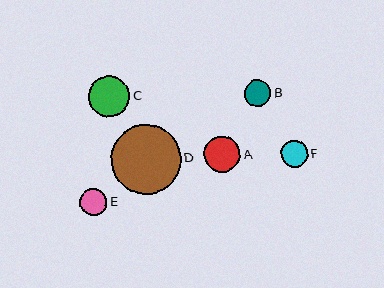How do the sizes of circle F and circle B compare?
Circle F and circle B are approximately the same size.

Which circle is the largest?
Circle D is the largest with a size of approximately 70 pixels.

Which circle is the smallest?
Circle B is the smallest with a size of approximately 27 pixels.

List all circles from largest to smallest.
From largest to smallest: D, C, A, E, F, B.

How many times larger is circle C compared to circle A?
Circle C is approximately 1.1 times the size of circle A.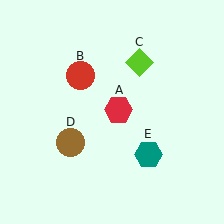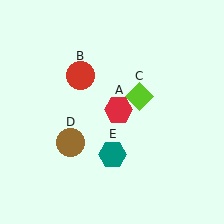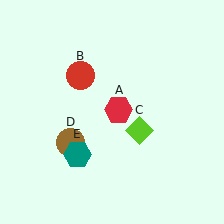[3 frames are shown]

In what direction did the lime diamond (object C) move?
The lime diamond (object C) moved down.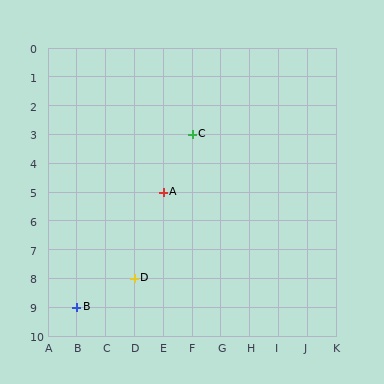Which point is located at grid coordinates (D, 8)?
Point D is at (D, 8).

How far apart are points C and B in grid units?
Points C and B are 4 columns and 6 rows apart (about 7.2 grid units diagonally).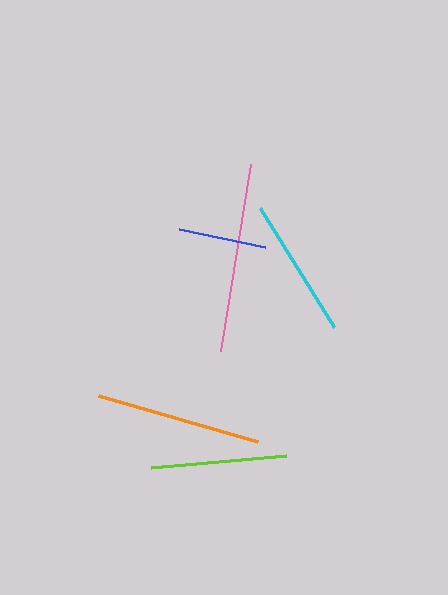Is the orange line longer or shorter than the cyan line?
The orange line is longer than the cyan line.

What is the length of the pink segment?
The pink segment is approximately 189 pixels long.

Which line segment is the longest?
The pink line is the longest at approximately 189 pixels.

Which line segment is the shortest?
The blue line is the shortest at approximately 87 pixels.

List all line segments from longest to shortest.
From longest to shortest: pink, orange, cyan, lime, blue.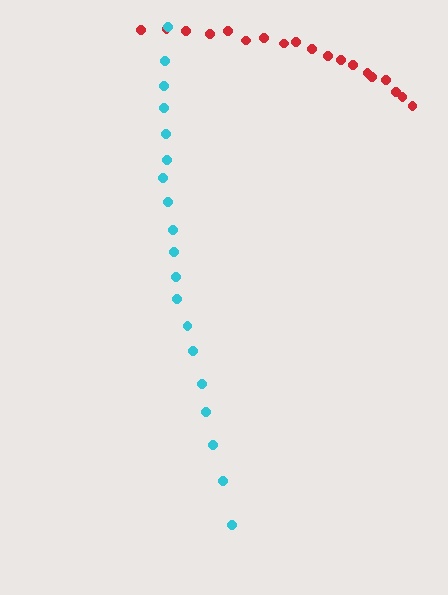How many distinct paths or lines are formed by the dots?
There are 2 distinct paths.